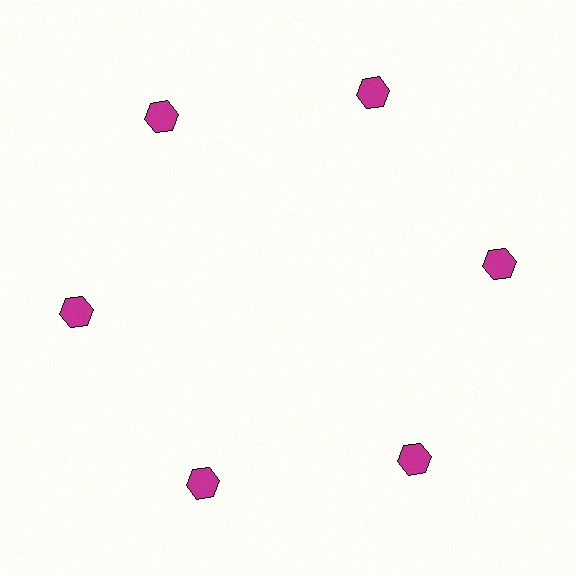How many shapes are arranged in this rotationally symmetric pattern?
There are 6 shapes, arranged in 6 groups of 1.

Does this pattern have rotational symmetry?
Yes, this pattern has 6-fold rotational symmetry. It looks the same after rotating 60 degrees around the center.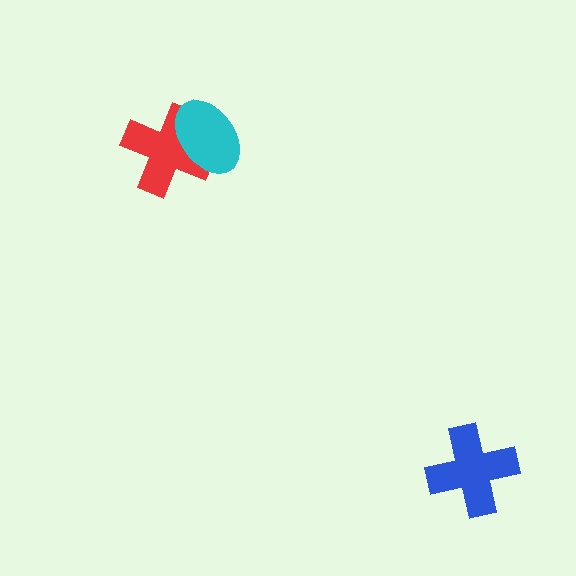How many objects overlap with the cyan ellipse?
1 object overlaps with the cyan ellipse.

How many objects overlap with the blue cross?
0 objects overlap with the blue cross.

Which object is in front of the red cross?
The cyan ellipse is in front of the red cross.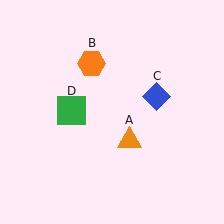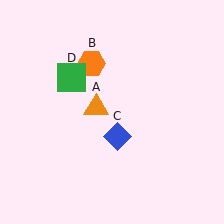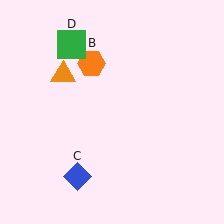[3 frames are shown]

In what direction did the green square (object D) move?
The green square (object D) moved up.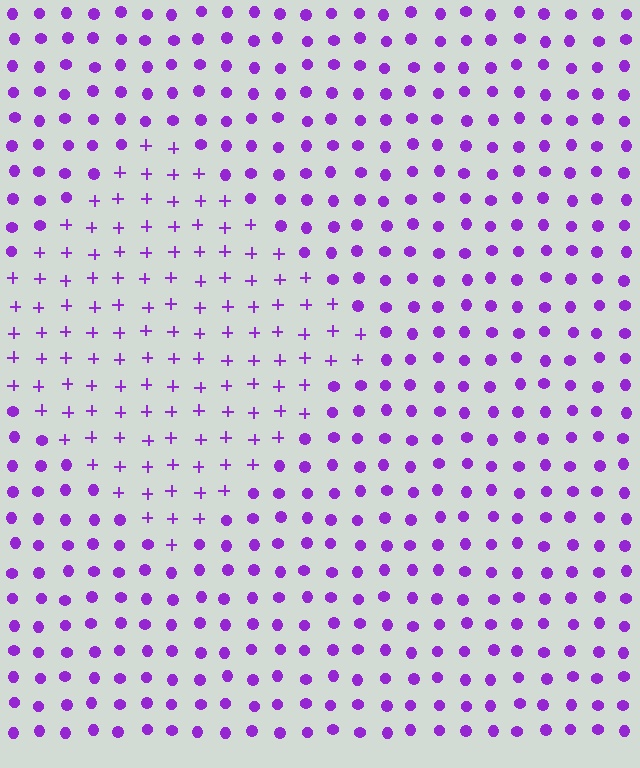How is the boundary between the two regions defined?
The boundary is defined by a change in element shape: plus signs inside vs. circles outside. All elements share the same color and spacing.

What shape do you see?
I see a diamond.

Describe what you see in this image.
The image is filled with small purple elements arranged in a uniform grid. A diamond-shaped region contains plus signs, while the surrounding area contains circles. The boundary is defined purely by the change in element shape.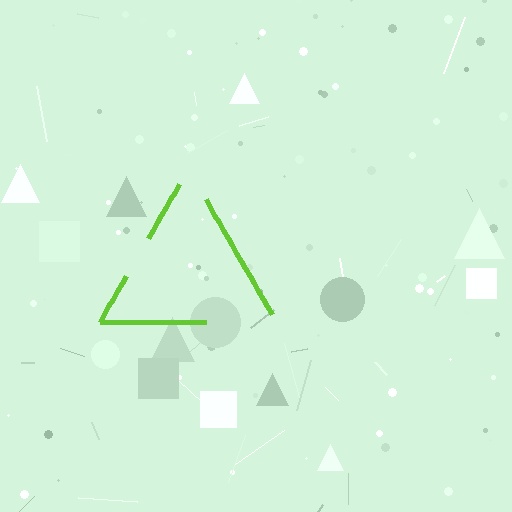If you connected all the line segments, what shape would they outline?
They would outline a triangle.